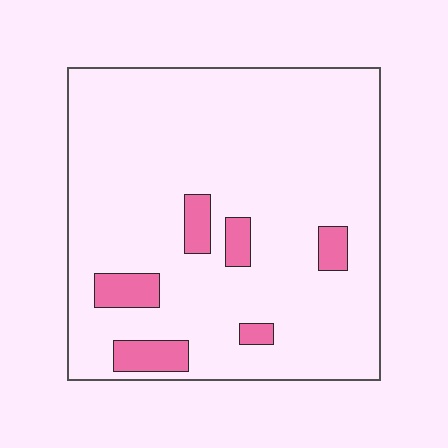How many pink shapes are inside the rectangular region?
6.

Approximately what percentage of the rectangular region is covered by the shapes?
Approximately 10%.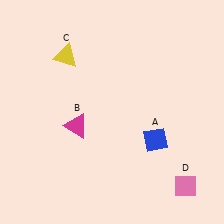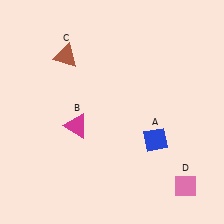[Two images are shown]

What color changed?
The triangle (C) changed from yellow in Image 1 to brown in Image 2.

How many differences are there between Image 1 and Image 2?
There is 1 difference between the two images.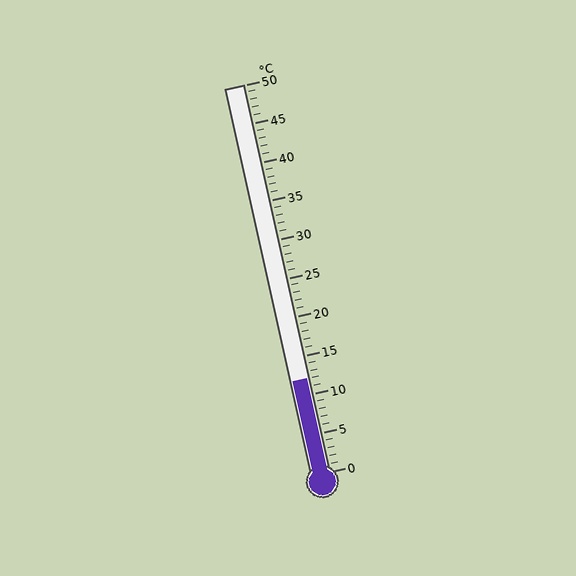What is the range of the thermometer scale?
The thermometer scale ranges from 0°C to 50°C.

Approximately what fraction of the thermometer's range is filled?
The thermometer is filled to approximately 25% of its range.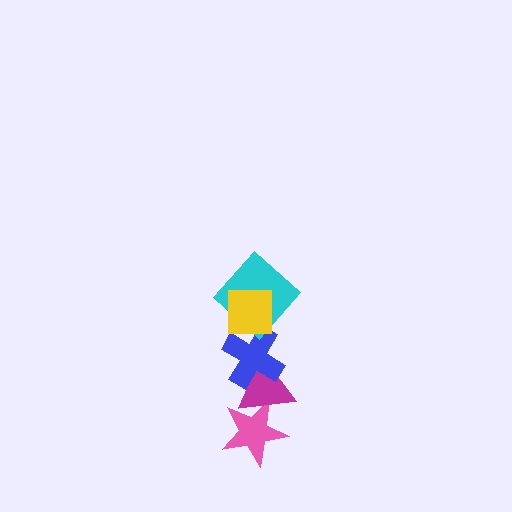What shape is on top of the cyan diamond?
The yellow square is on top of the cyan diamond.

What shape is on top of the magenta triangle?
The blue cross is on top of the magenta triangle.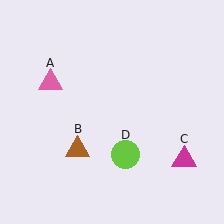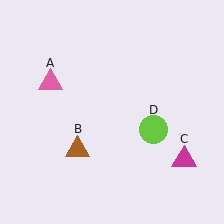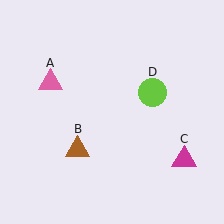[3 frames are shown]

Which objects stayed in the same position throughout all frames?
Pink triangle (object A) and brown triangle (object B) and magenta triangle (object C) remained stationary.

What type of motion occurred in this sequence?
The lime circle (object D) rotated counterclockwise around the center of the scene.